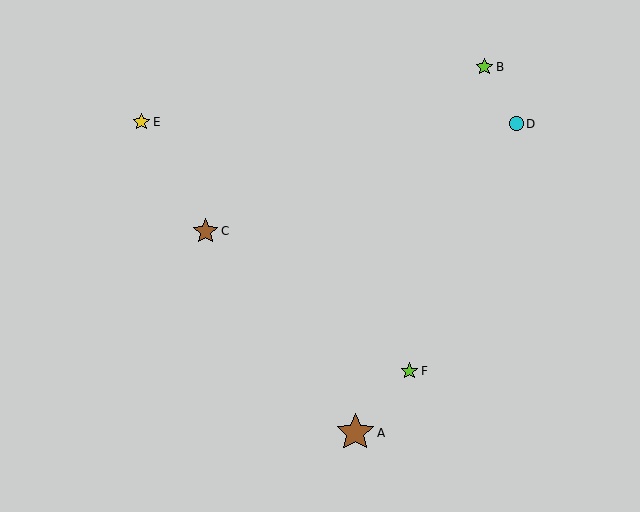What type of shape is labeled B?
Shape B is a lime star.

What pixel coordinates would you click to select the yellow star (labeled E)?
Click at (141, 122) to select the yellow star E.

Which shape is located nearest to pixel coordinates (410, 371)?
The lime star (labeled F) at (409, 371) is nearest to that location.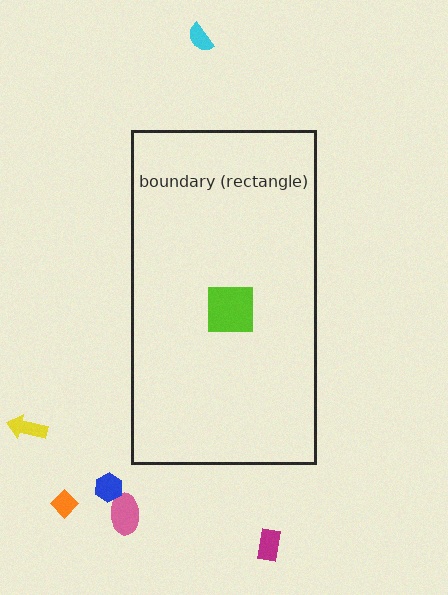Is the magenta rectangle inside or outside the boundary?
Outside.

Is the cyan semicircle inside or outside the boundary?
Outside.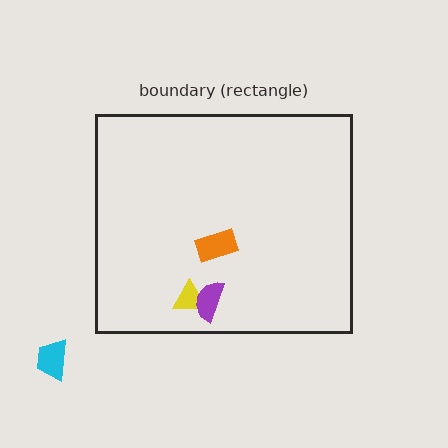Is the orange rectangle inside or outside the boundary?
Inside.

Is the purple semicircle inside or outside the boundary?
Inside.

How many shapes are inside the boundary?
3 inside, 1 outside.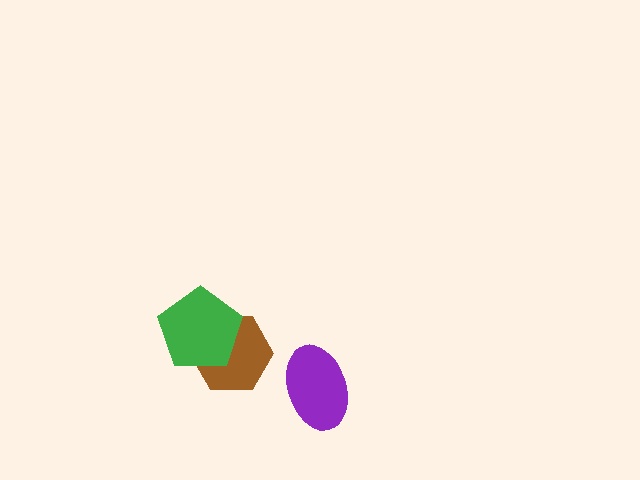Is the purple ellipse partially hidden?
No, no other shape covers it.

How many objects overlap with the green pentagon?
1 object overlaps with the green pentagon.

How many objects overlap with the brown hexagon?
1 object overlaps with the brown hexagon.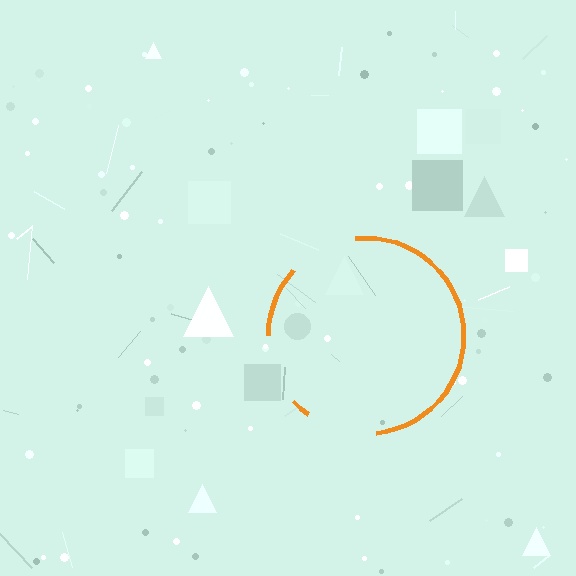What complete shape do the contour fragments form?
The contour fragments form a circle.